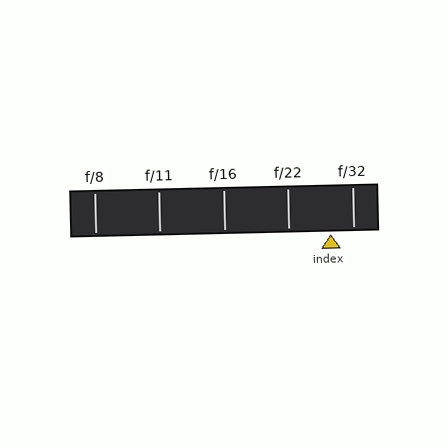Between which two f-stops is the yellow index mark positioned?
The index mark is between f/22 and f/32.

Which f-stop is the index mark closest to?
The index mark is closest to f/32.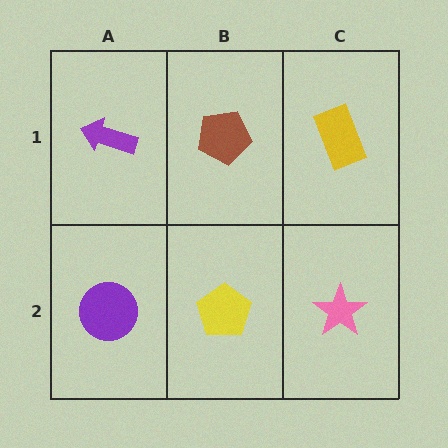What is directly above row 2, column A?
A purple arrow.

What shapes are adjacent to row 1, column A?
A purple circle (row 2, column A), a brown pentagon (row 1, column B).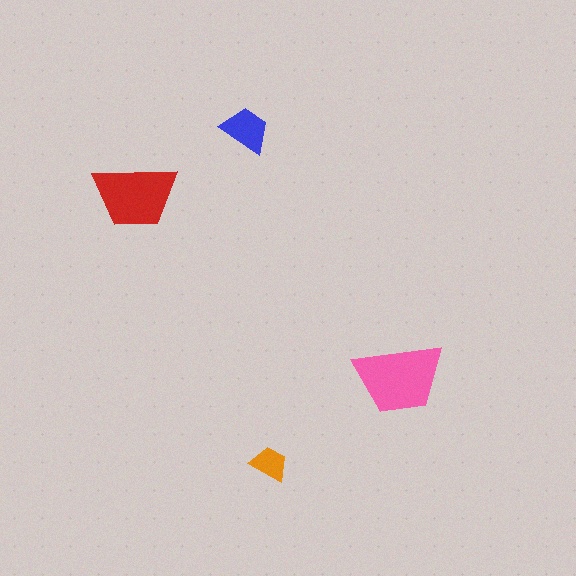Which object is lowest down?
The orange trapezoid is bottommost.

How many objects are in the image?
There are 4 objects in the image.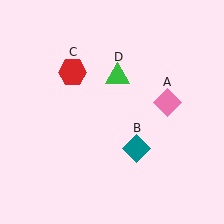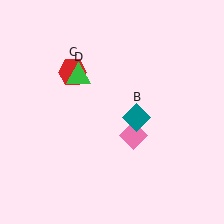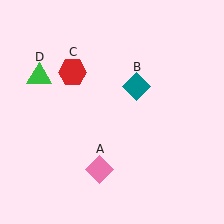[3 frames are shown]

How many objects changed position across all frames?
3 objects changed position: pink diamond (object A), teal diamond (object B), green triangle (object D).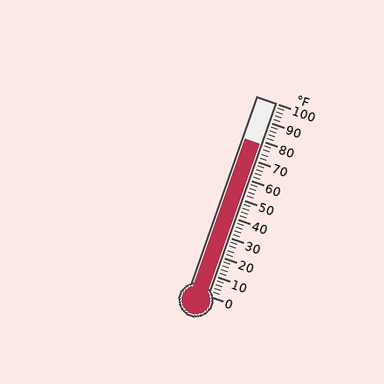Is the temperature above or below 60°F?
The temperature is above 60°F.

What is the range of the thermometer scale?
The thermometer scale ranges from 0°F to 100°F.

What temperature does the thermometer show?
The thermometer shows approximately 78°F.